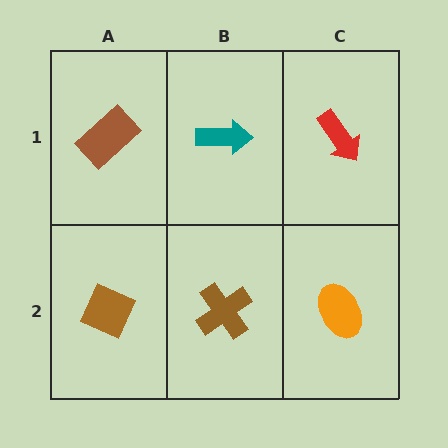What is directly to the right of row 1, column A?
A teal arrow.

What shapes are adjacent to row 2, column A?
A brown rectangle (row 1, column A), a brown cross (row 2, column B).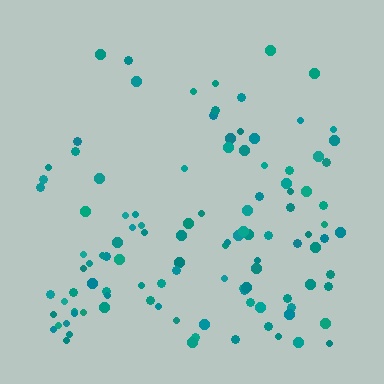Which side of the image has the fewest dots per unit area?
The top.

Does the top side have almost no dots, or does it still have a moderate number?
Still a moderate number, just noticeably fewer than the bottom.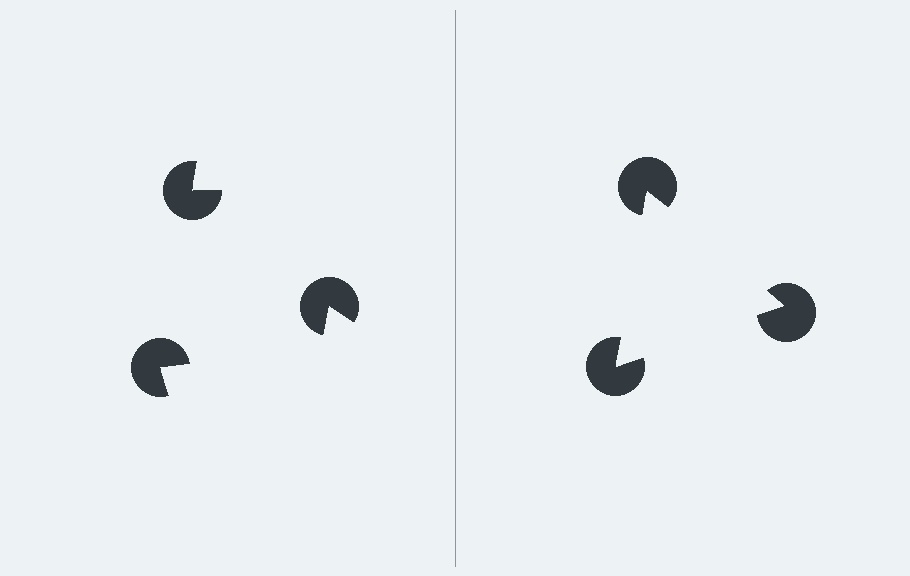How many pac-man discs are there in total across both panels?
6 — 3 on each side.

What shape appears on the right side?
An illusory triangle.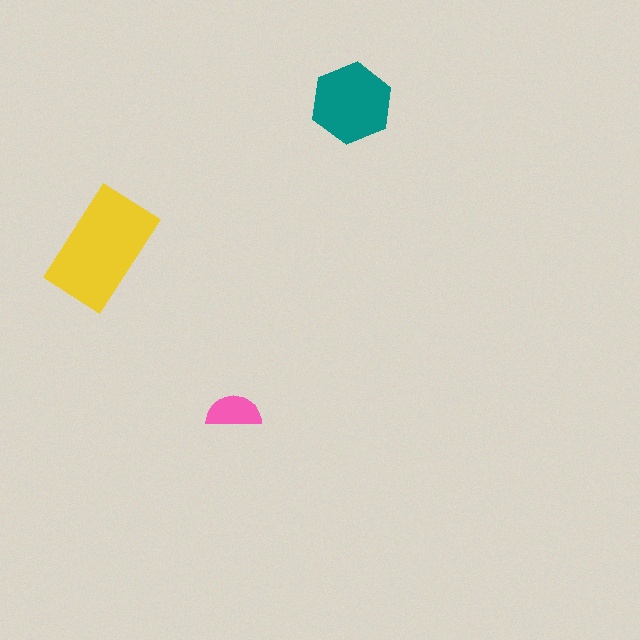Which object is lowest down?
The pink semicircle is bottommost.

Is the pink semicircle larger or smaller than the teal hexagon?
Smaller.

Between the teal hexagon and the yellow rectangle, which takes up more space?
The yellow rectangle.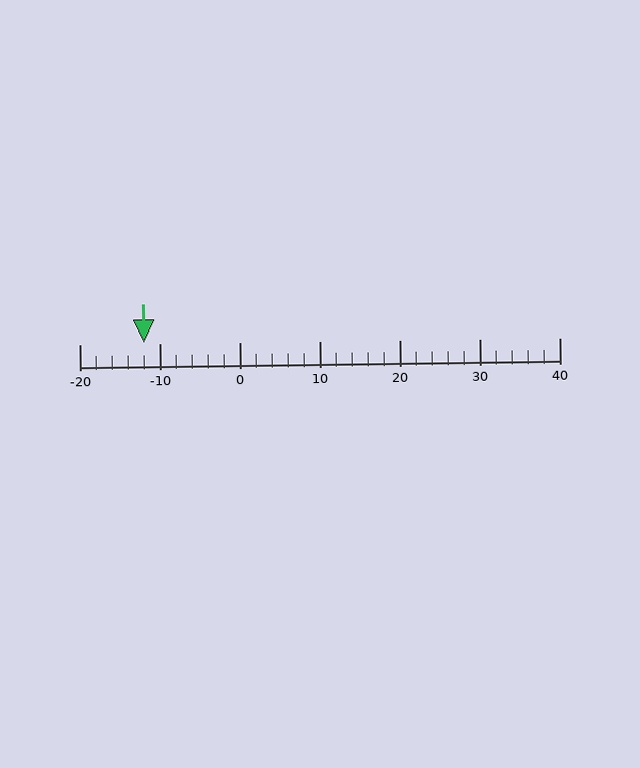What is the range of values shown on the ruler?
The ruler shows values from -20 to 40.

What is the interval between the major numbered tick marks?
The major tick marks are spaced 10 units apart.